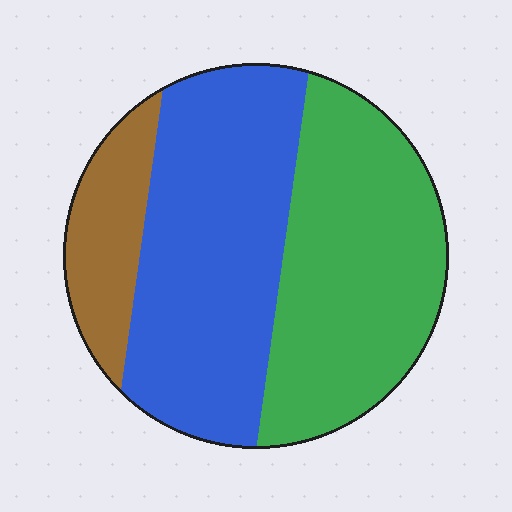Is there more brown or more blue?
Blue.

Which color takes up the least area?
Brown, at roughly 15%.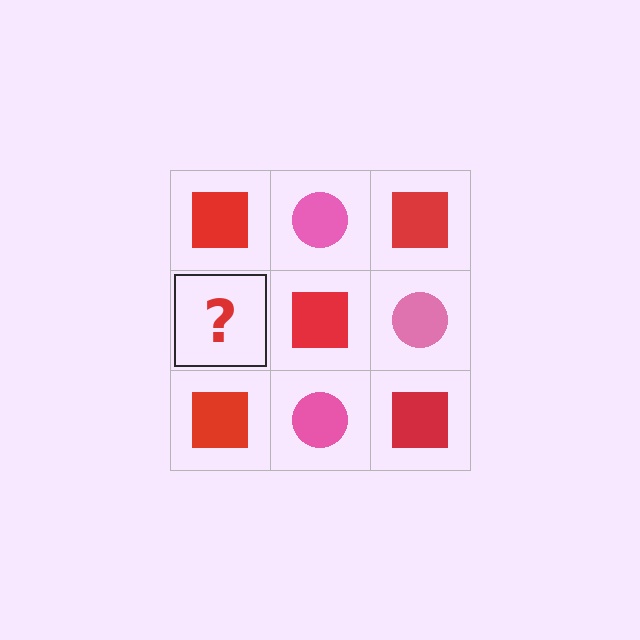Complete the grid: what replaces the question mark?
The question mark should be replaced with a pink circle.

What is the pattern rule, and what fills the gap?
The rule is that it alternates red square and pink circle in a checkerboard pattern. The gap should be filled with a pink circle.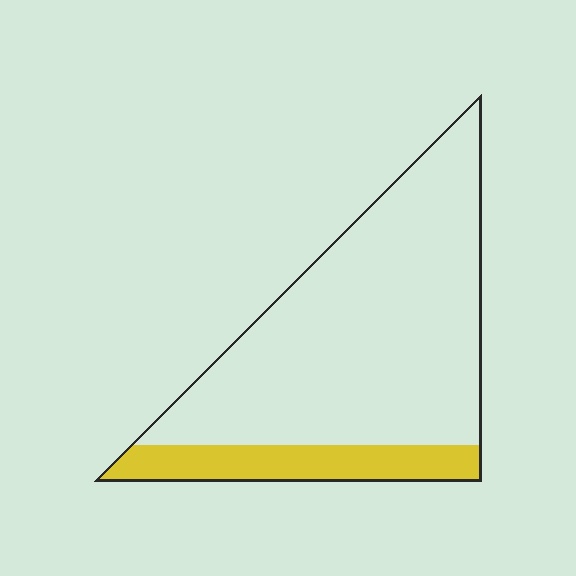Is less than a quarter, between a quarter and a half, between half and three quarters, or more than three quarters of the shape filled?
Less than a quarter.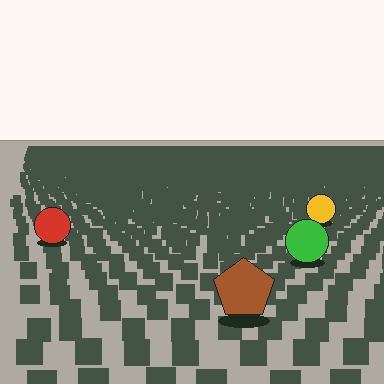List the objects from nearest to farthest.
From nearest to farthest: the brown pentagon, the green circle, the red circle, the yellow circle.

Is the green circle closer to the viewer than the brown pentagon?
No. The brown pentagon is closer — you can tell from the texture gradient: the ground texture is coarser near it.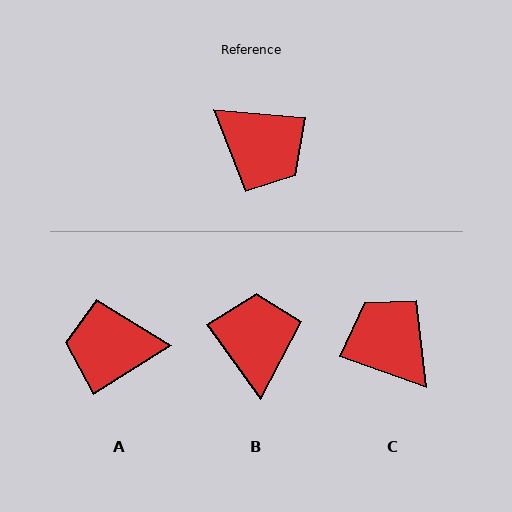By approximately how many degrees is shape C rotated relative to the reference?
Approximately 165 degrees counter-clockwise.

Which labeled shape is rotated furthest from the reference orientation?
C, about 165 degrees away.